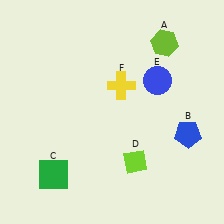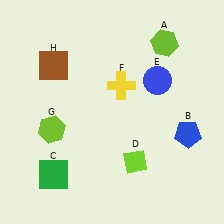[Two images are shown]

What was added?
A lime hexagon (G), a brown square (H) were added in Image 2.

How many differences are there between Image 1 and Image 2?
There are 2 differences between the two images.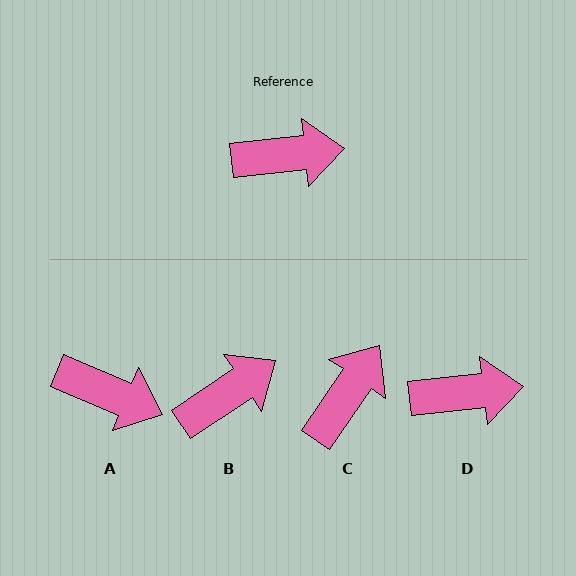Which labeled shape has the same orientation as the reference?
D.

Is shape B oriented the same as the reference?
No, it is off by about 28 degrees.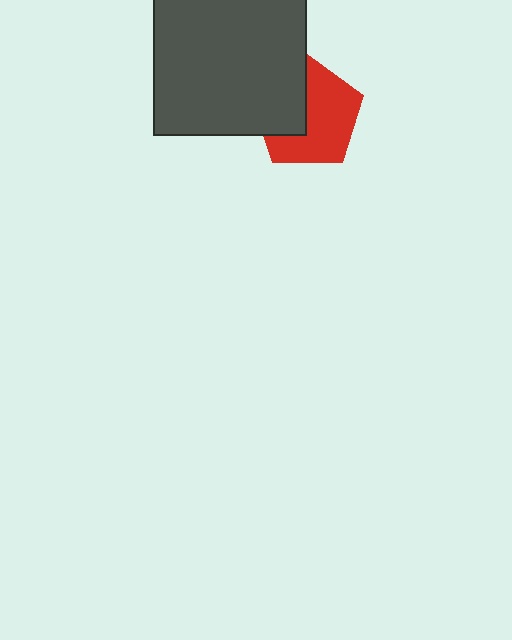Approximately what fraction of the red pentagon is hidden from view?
Roughly 37% of the red pentagon is hidden behind the dark gray square.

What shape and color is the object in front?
The object in front is a dark gray square.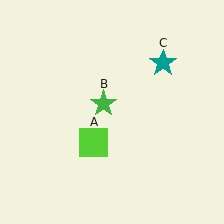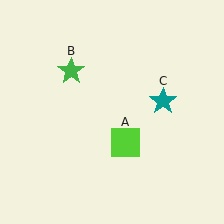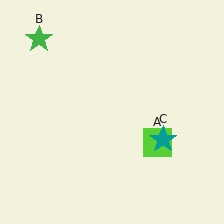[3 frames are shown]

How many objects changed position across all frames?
3 objects changed position: lime square (object A), green star (object B), teal star (object C).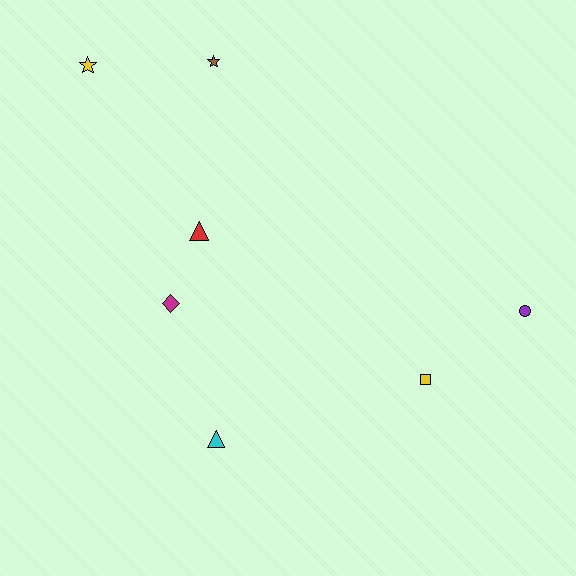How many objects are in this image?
There are 7 objects.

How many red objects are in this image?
There is 1 red object.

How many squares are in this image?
There is 1 square.